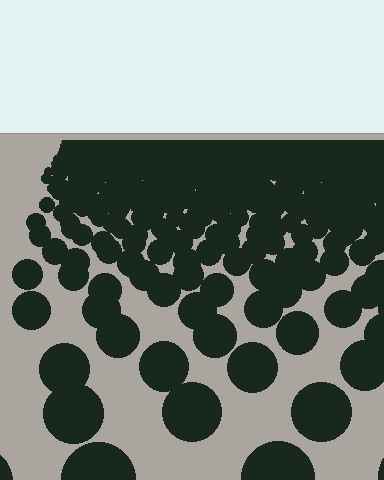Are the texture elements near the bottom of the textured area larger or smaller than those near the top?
Larger. Near the bottom, elements are closer to the viewer and appear at a bigger on-screen size.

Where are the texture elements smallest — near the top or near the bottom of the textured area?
Near the top.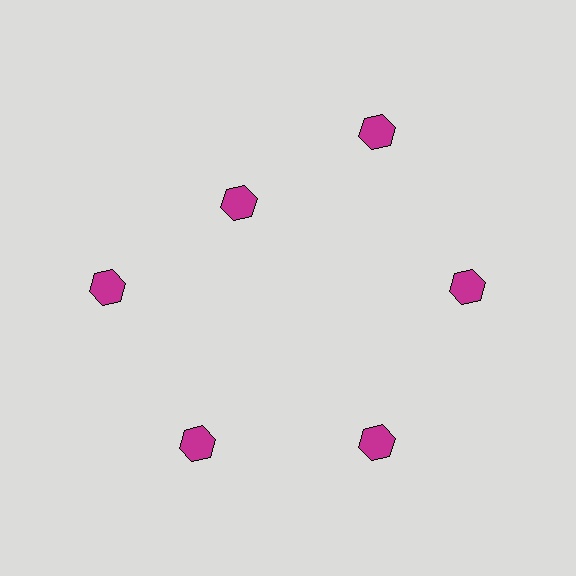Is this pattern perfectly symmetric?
No. The 6 magenta hexagons are arranged in a ring, but one element near the 11 o'clock position is pulled inward toward the center, breaking the 6-fold rotational symmetry.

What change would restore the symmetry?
The symmetry would be restored by moving it outward, back onto the ring so that all 6 hexagons sit at equal angles and equal distance from the center.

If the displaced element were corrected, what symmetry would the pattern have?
It would have 6-fold rotational symmetry — the pattern would map onto itself every 60 degrees.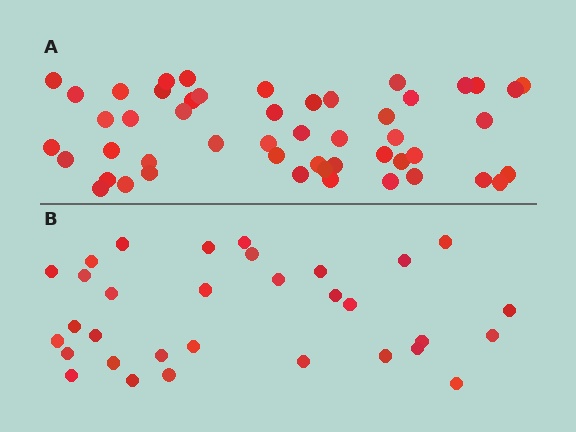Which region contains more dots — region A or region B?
Region A (the top region) has more dots.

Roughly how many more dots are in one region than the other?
Region A has approximately 20 more dots than region B.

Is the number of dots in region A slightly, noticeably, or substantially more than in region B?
Region A has substantially more. The ratio is roughly 1.6 to 1.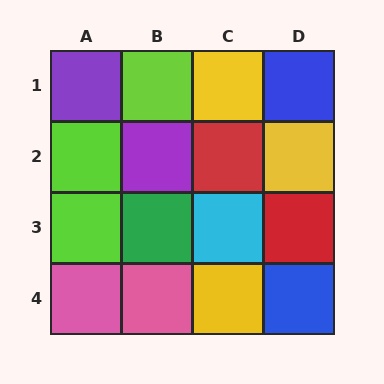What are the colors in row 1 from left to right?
Purple, lime, yellow, blue.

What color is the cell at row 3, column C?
Cyan.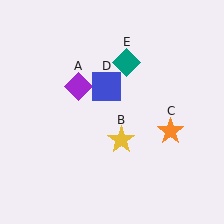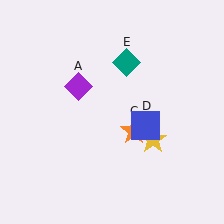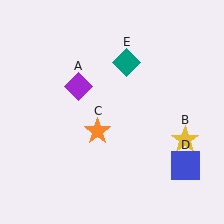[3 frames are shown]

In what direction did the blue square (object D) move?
The blue square (object D) moved down and to the right.